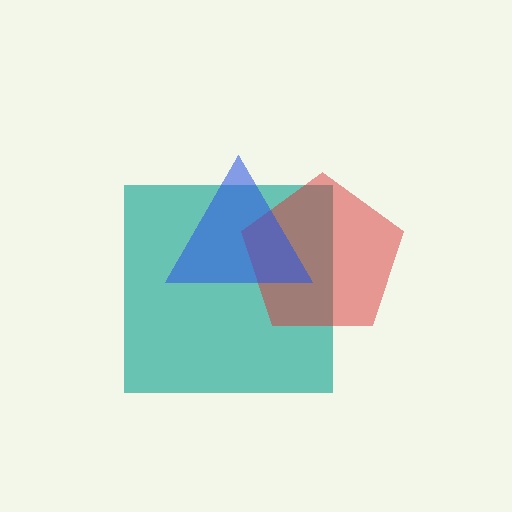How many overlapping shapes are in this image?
There are 3 overlapping shapes in the image.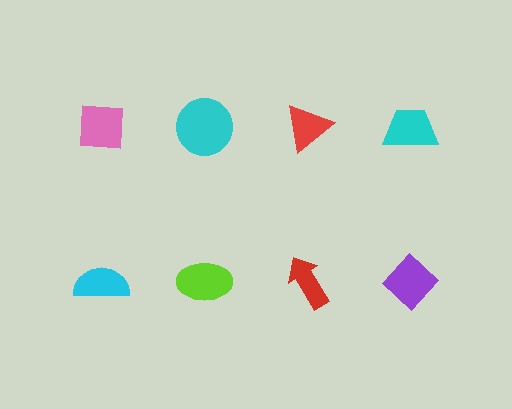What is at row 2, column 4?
A purple diamond.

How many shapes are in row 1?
4 shapes.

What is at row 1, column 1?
A pink square.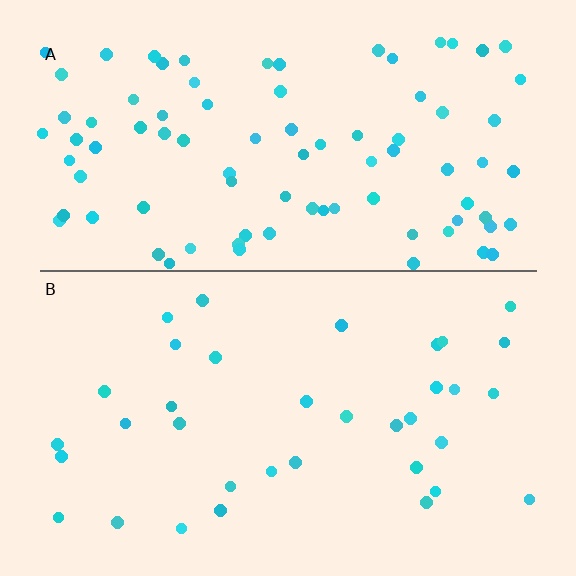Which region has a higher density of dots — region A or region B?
A (the top).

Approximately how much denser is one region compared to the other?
Approximately 2.5× — region A over region B.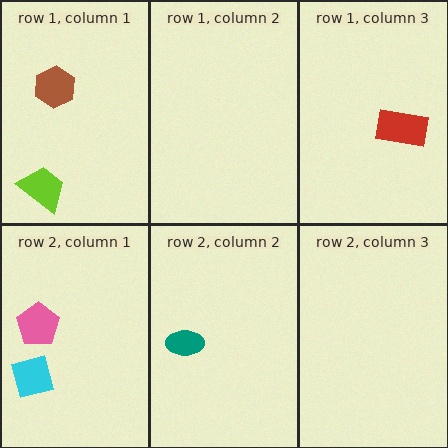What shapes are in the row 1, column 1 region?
The brown hexagon, the lime trapezoid.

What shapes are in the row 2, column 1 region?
The pink pentagon, the cyan square.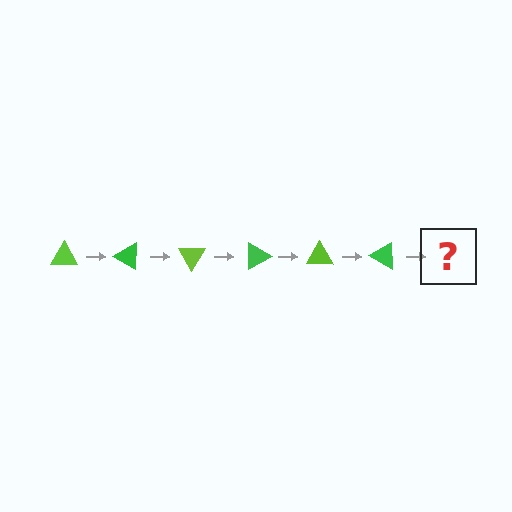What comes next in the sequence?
The next element should be a lime triangle, rotated 180 degrees from the start.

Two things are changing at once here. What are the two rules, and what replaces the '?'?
The two rules are that it rotates 30 degrees each step and the color cycles through lime and green. The '?' should be a lime triangle, rotated 180 degrees from the start.